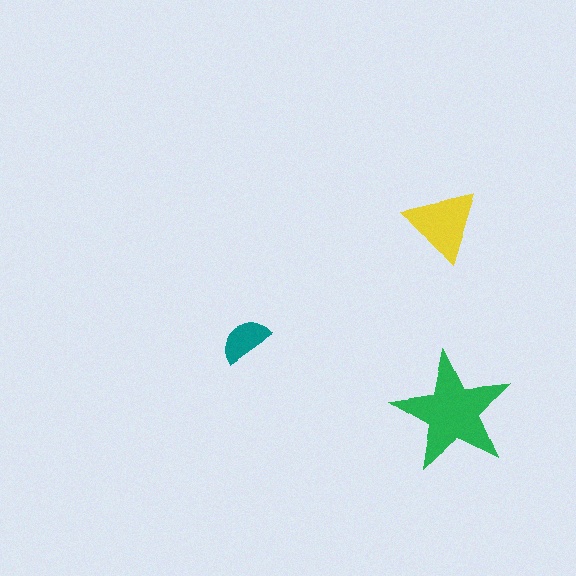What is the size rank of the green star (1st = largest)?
1st.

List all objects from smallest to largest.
The teal semicircle, the yellow triangle, the green star.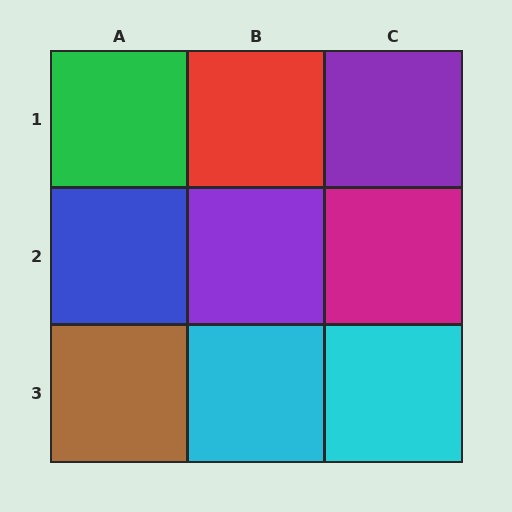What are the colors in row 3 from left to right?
Brown, cyan, cyan.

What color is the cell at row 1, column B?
Red.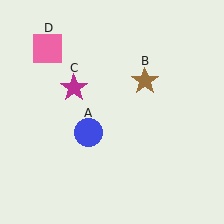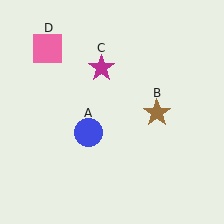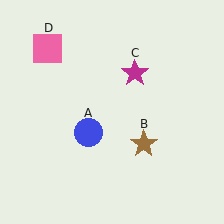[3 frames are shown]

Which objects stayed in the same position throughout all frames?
Blue circle (object A) and pink square (object D) remained stationary.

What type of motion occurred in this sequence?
The brown star (object B), magenta star (object C) rotated clockwise around the center of the scene.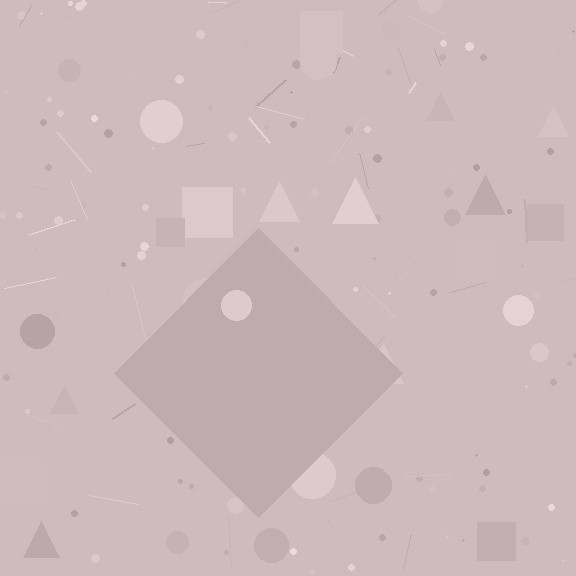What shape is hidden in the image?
A diamond is hidden in the image.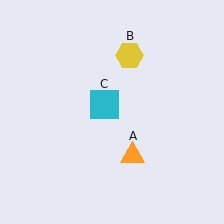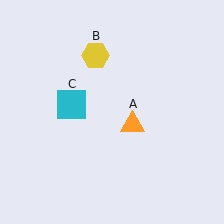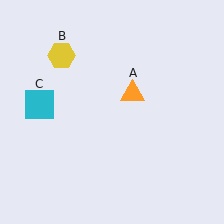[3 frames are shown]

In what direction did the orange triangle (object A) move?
The orange triangle (object A) moved up.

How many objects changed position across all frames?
3 objects changed position: orange triangle (object A), yellow hexagon (object B), cyan square (object C).